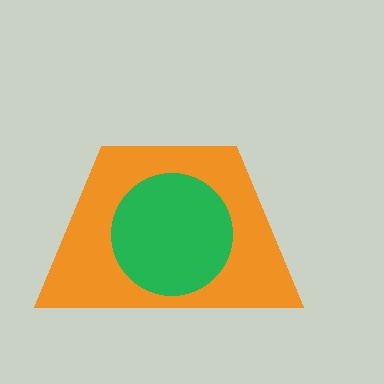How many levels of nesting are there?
2.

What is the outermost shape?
The orange trapezoid.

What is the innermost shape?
The green circle.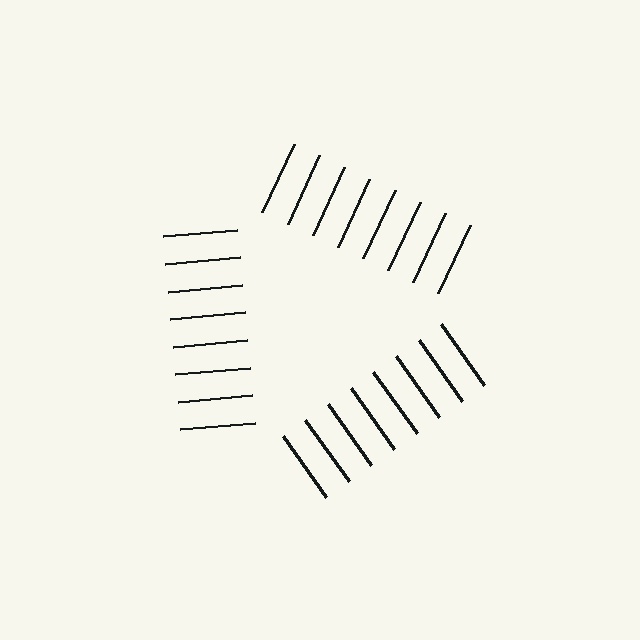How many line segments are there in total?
24 — 8 along each of the 3 edges.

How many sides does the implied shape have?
3 sides — the line-ends trace a triangle.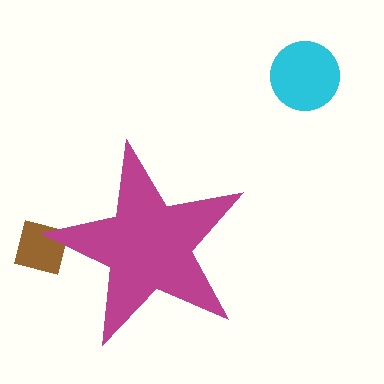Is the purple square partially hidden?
No, the purple square is fully visible.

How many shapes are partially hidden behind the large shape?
1 shape is partially hidden.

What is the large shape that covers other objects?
A magenta star.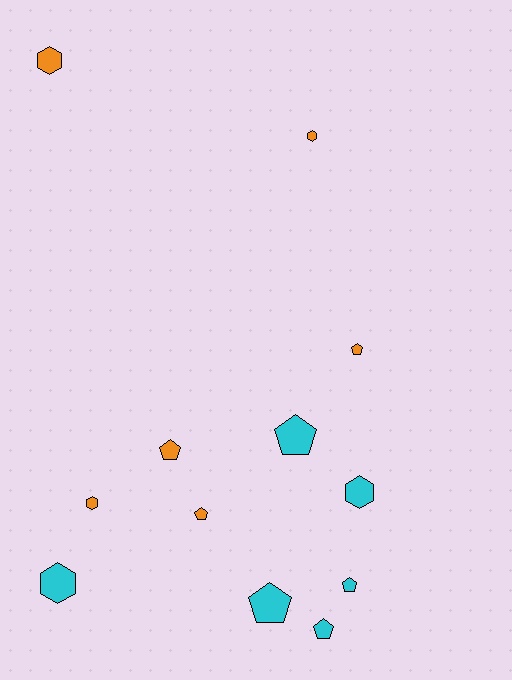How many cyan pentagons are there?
There are 4 cyan pentagons.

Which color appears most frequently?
Orange, with 6 objects.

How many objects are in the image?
There are 12 objects.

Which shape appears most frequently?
Pentagon, with 7 objects.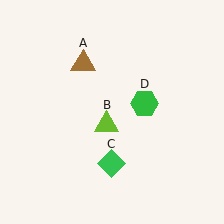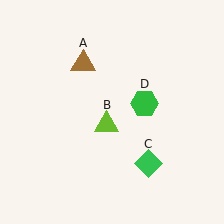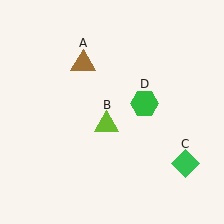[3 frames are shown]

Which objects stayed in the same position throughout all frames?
Brown triangle (object A) and lime triangle (object B) and green hexagon (object D) remained stationary.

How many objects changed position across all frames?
1 object changed position: green diamond (object C).